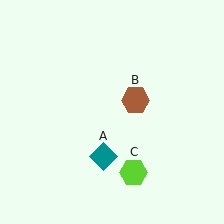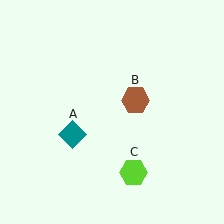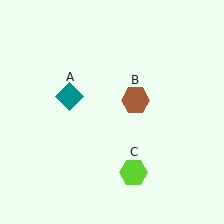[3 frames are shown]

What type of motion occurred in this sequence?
The teal diamond (object A) rotated clockwise around the center of the scene.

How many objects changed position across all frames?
1 object changed position: teal diamond (object A).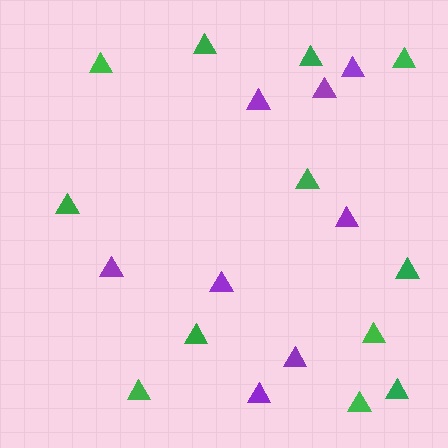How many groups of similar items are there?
There are 2 groups: one group of purple triangles (8) and one group of green triangles (12).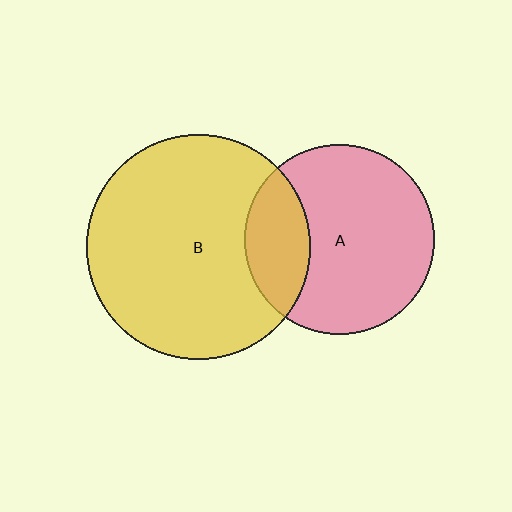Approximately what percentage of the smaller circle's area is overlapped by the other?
Approximately 25%.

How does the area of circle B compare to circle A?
Approximately 1.4 times.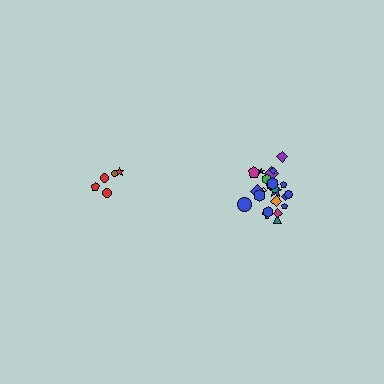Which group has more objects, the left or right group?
The right group.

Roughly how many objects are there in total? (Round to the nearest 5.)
Roughly 30 objects in total.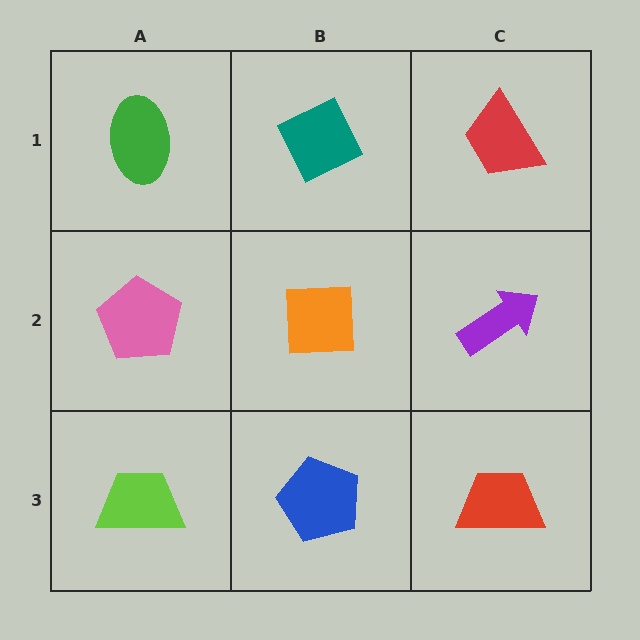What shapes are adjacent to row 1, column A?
A pink pentagon (row 2, column A), a teal diamond (row 1, column B).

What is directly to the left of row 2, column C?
An orange square.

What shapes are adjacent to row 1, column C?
A purple arrow (row 2, column C), a teal diamond (row 1, column B).